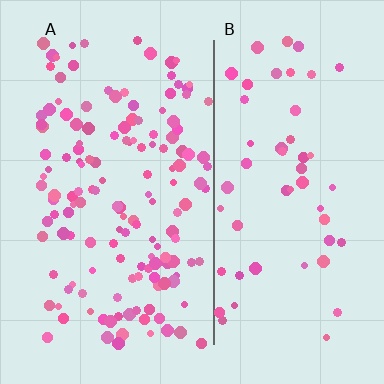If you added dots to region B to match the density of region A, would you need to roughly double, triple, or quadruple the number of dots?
Approximately triple.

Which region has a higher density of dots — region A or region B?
A (the left).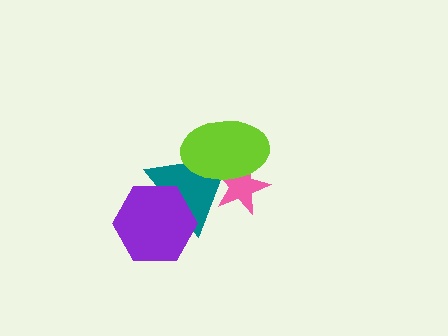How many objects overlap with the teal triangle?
3 objects overlap with the teal triangle.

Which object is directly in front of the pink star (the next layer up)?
The teal triangle is directly in front of the pink star.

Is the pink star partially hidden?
Yes, it is partially covered by another shape.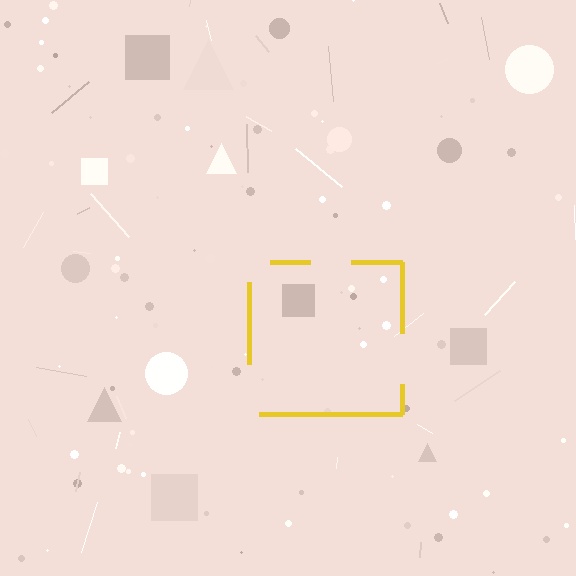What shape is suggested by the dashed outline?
The dashed outline suggests a square.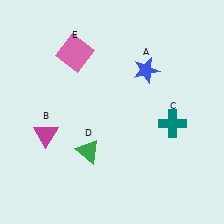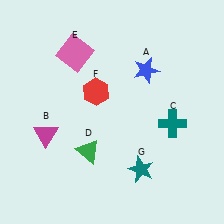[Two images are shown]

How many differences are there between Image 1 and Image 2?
There are 2 differences between the two images.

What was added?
A red hexagon (F), a teal star (G) were added in Image 2.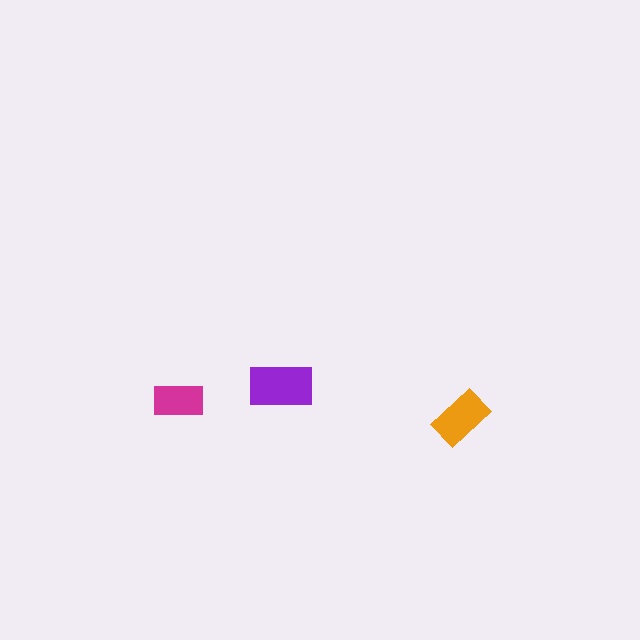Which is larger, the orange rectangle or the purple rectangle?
The purple one.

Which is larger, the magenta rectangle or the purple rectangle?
The purple one.